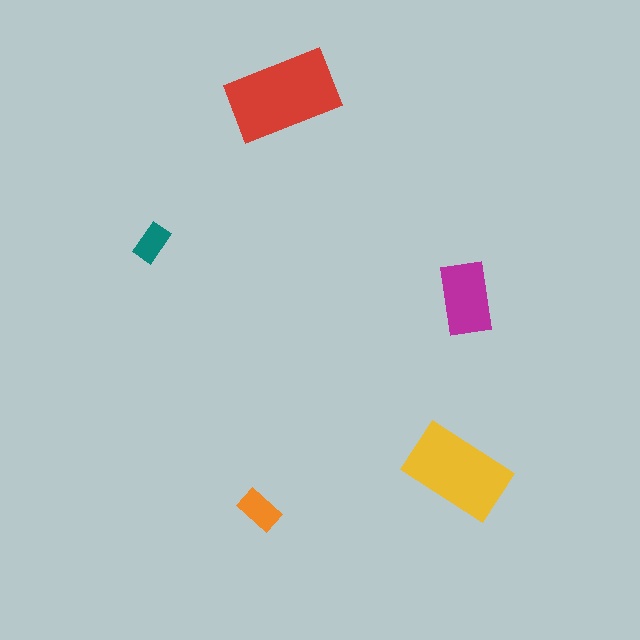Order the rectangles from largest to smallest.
the red one, the yellow one, the magenta one, the orange one, the teal one.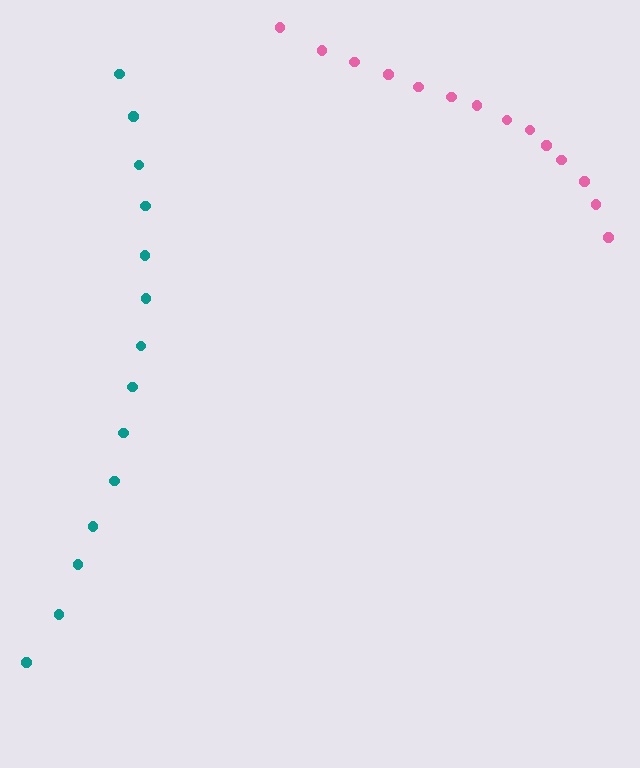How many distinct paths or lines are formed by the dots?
There are 2 distinct paths.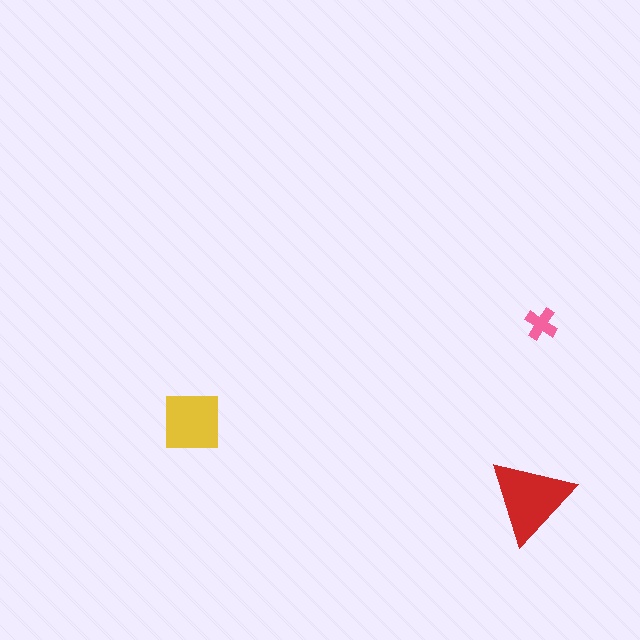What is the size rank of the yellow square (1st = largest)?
2nd.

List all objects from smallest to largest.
The pink cross, the yellow square, the red triangle.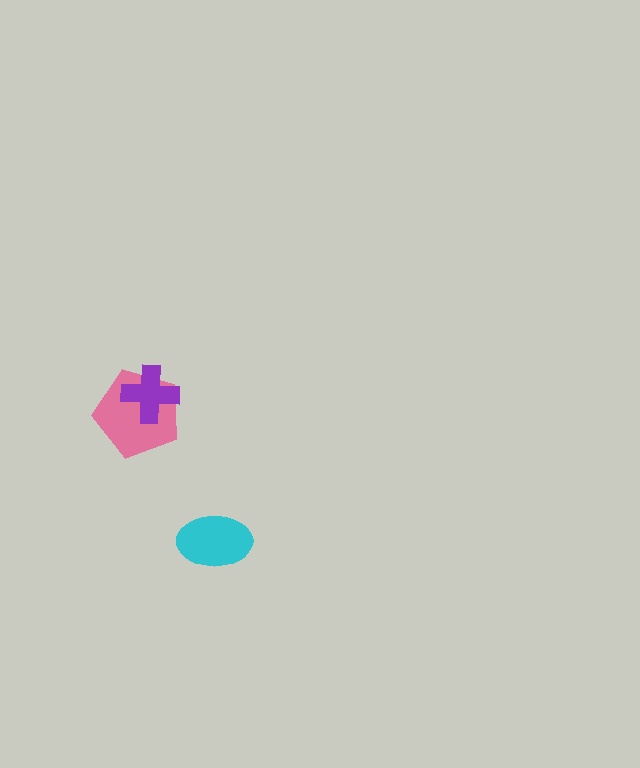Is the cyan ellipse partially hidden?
No, no other shape covers it.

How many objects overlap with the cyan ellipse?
0 objects overlap with the cyan ellipse.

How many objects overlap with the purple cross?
1 object overlaps with the purple cross.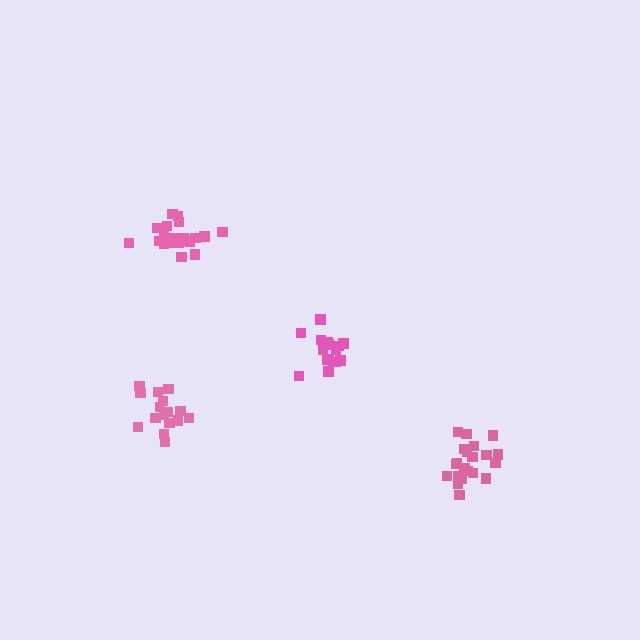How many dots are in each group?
Group 1: 16 dots, Group 2: 21 dots, Group 3: 21 dots, Group 4: 16 dots (74 total).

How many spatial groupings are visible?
There are 4 spatial groupings.